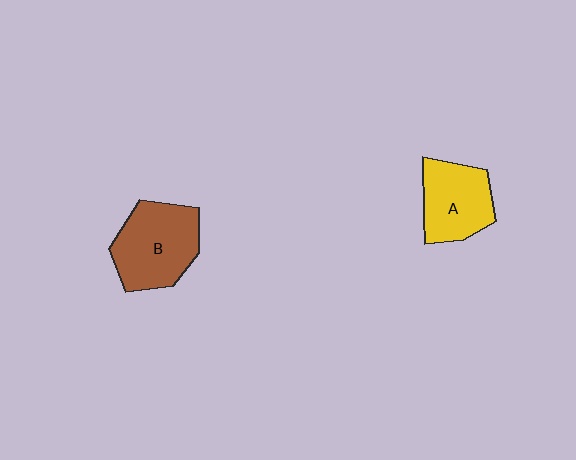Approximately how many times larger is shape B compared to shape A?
Approximately 1.2 times.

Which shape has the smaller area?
Shape A (yellow).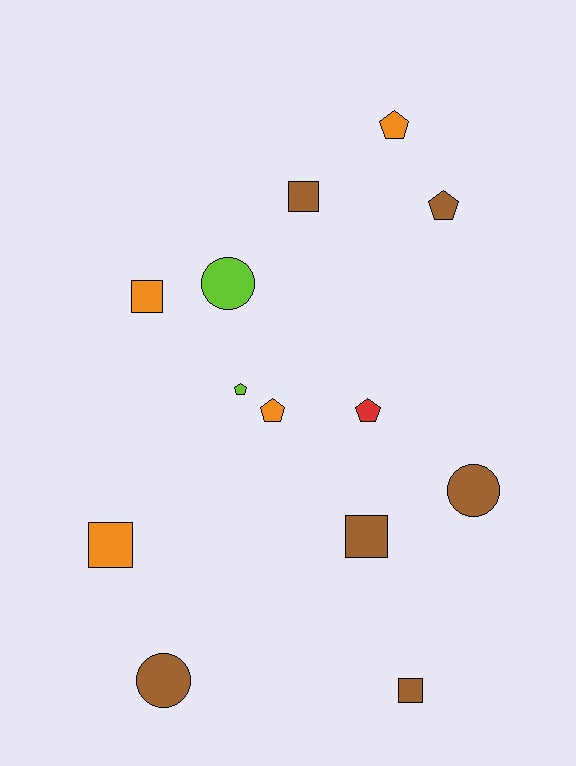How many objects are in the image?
There are 13 objects.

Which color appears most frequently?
Brown, with 6 objects.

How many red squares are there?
There are no red squares.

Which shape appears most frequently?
Pentagon, with 5 objects.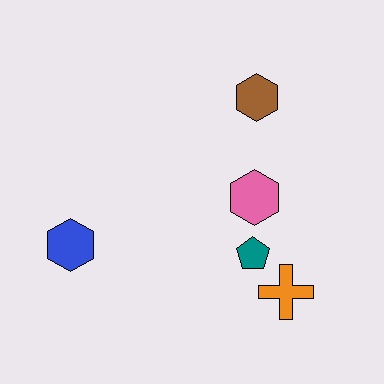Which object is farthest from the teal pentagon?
The blue hexagon is farthest from the teal pentagon.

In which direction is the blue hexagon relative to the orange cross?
The blue hexagon is to the left of the orange cross.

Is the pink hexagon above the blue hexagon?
Yes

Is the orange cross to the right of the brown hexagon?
Yes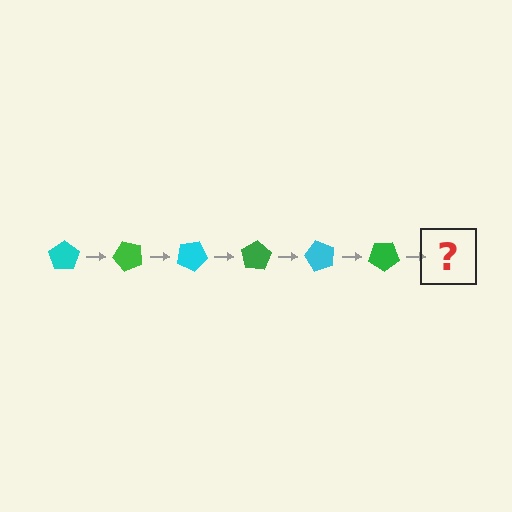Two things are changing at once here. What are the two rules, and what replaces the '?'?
The two rules are that it rotates 50 degrees each step and the color cycles through cyan and green. The '?' should be a cyan pentagon, rotated 300 degrees from the start.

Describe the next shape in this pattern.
It should be a cyan pentagon, rotated 300 degrees from the start.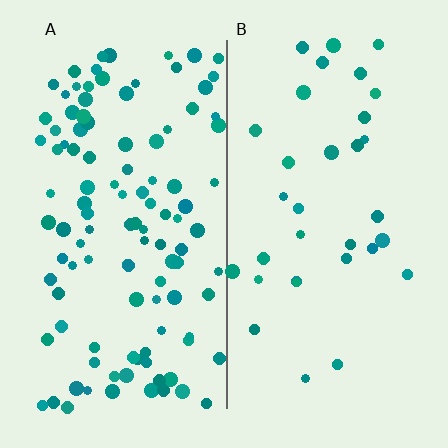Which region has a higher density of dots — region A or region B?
A (the left).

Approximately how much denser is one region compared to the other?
Approximately 3.4× — region A over region B.